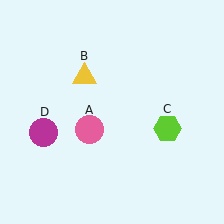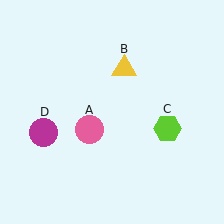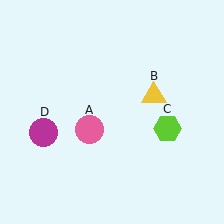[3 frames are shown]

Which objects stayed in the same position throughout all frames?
Pink circle (object A) and lime hexagon (object C) and magenta circle (object D) remained stationary.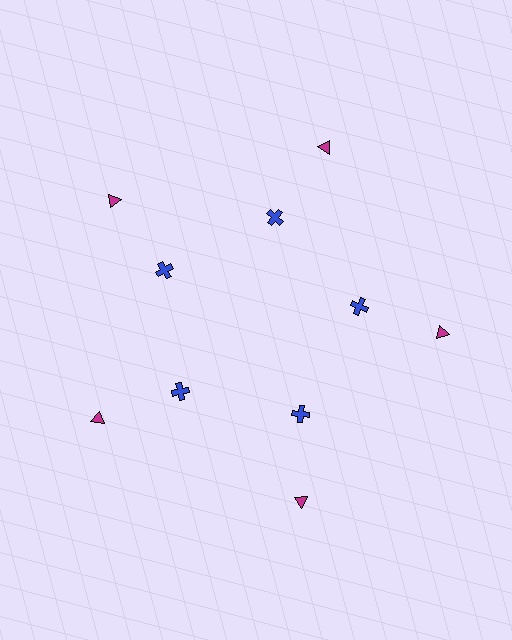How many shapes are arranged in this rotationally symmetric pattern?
There are 10 shapes, arranged in 5 groups of 2.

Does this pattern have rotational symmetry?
Yes, this pattern has 5-fold rotational symmetry. It looks the same after rotating 72 degrees around the center.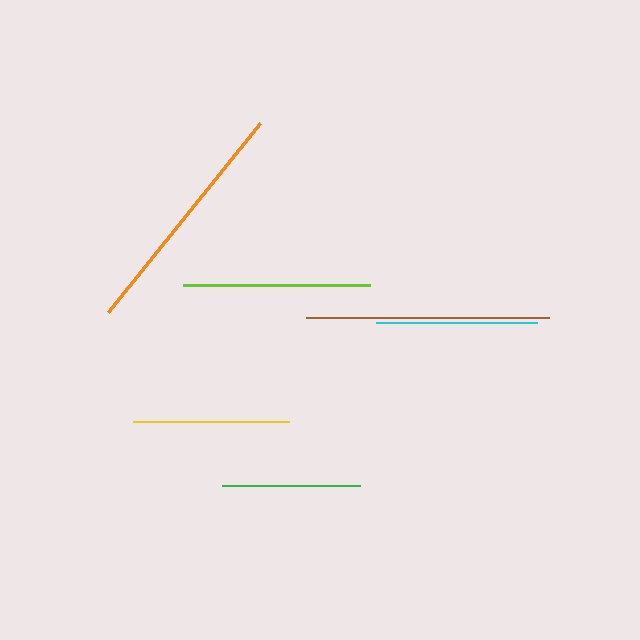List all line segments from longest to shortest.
From longest to shortest: brown, orange, lime, cyan, yellow, green.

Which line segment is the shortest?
The green line is the shortest at approximately 139 pixels.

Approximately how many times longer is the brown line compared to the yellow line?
The brown line is approximately 1.6 times the length of the yellow line.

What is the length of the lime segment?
The lime segment is approximately 186 pixels long.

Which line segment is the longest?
The brown line is the longest at approximately 243 pixels.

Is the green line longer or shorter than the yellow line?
The yellow line is longer than the green line.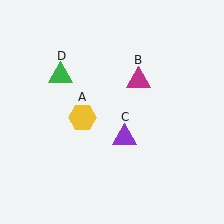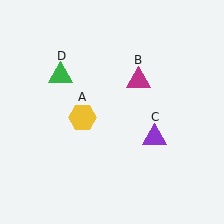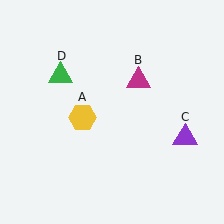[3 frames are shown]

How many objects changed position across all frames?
1 object changed position: purple triangle (object C).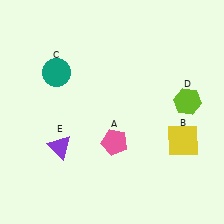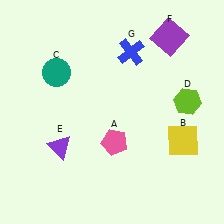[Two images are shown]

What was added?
A purple square (F), a blue cross (G) were added in Image 2.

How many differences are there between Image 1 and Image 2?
There are 2 differences between the two images.